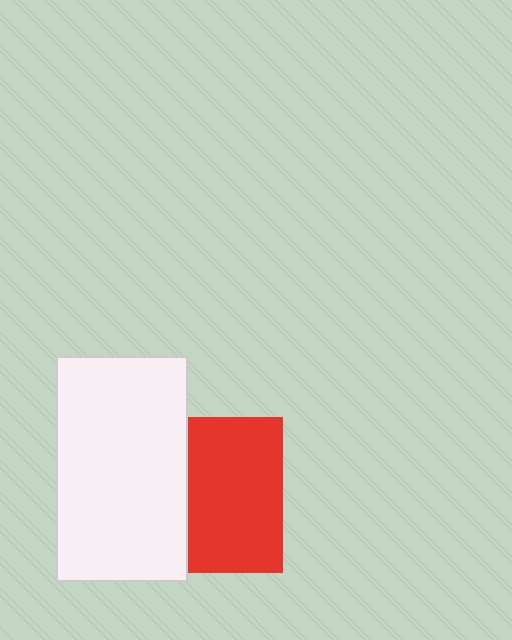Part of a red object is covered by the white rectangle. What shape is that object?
It is a square.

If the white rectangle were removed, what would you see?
You would see the complete red square.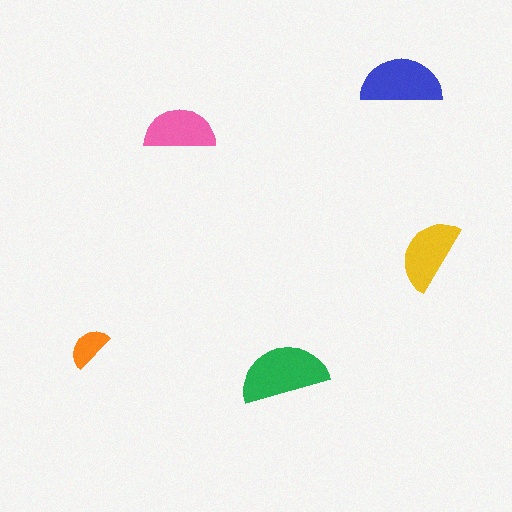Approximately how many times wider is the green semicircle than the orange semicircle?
About 2 times wider.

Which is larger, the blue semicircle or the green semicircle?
The green one.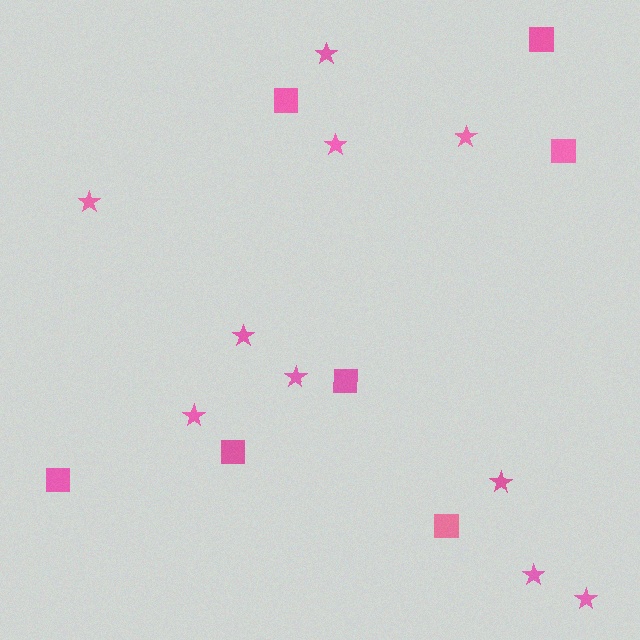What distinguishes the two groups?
There are 2 groups: one group of squares (7) and one group of stars (10).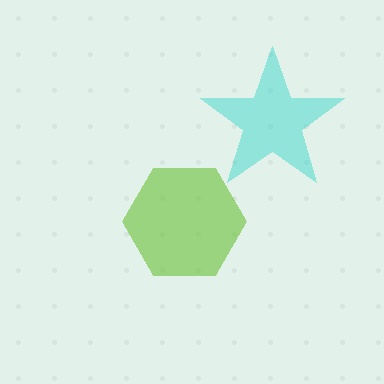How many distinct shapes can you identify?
There are 2 distinct shapes: a cyan star, a lime hexagon.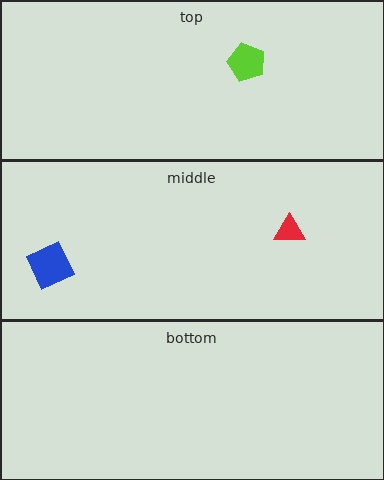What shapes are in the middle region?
The red triangle, the blue square.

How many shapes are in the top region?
1.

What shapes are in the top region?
The lime pentagon.